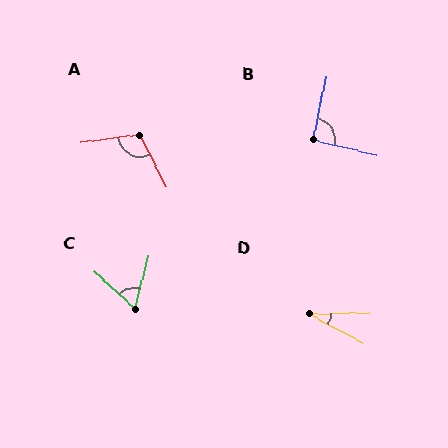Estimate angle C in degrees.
Approximately 62 degrees.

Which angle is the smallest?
D, at approximately 30 degrees.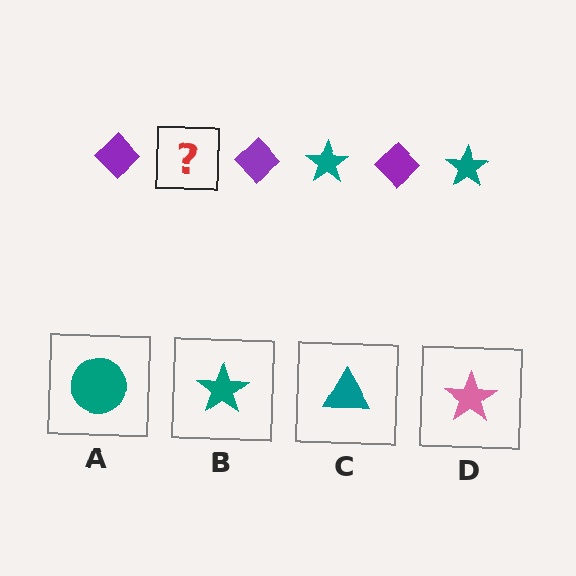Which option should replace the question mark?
Option B.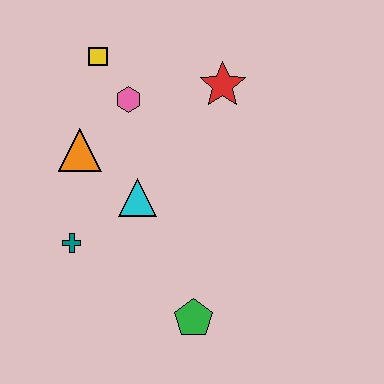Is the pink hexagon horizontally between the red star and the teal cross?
Yes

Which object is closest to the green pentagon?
The cyan triangle is closest to the green pentagon.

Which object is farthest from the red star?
The green pentagon is farthest from the red star.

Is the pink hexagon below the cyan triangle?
No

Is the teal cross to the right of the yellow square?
No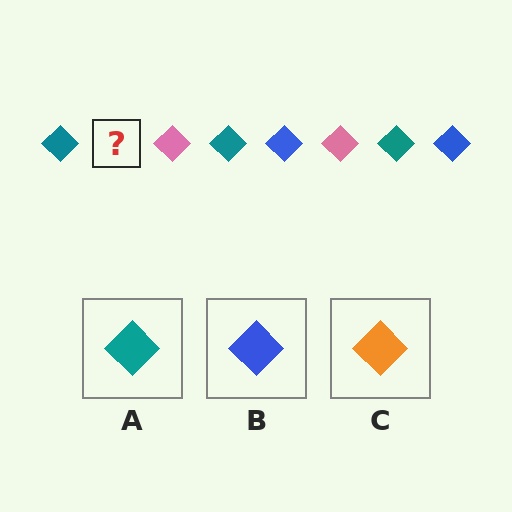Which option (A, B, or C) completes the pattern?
B.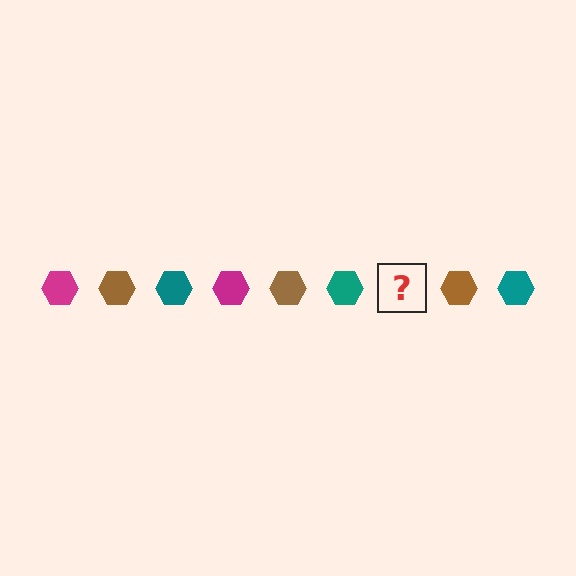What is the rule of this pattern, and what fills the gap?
The rule is that the pattern cycles through magenta, brown, teal hexagons. The gap should be filled with a magenta hexagon.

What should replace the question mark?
The question mark should be replaced with a magenta hexagon.